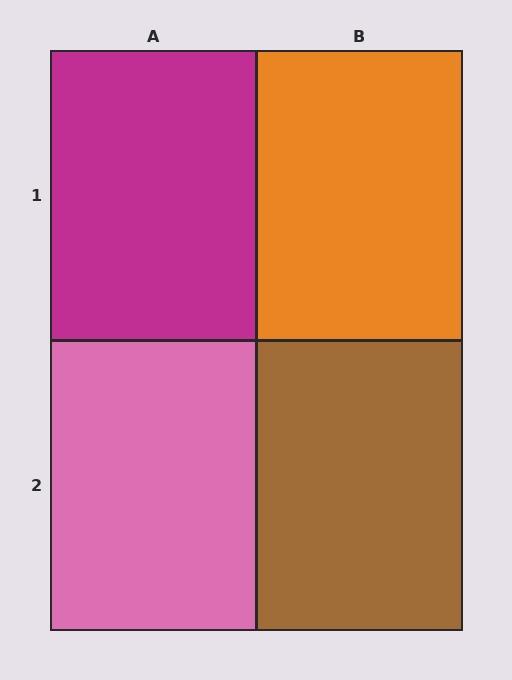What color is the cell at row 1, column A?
Magenta.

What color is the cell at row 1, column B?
Orange.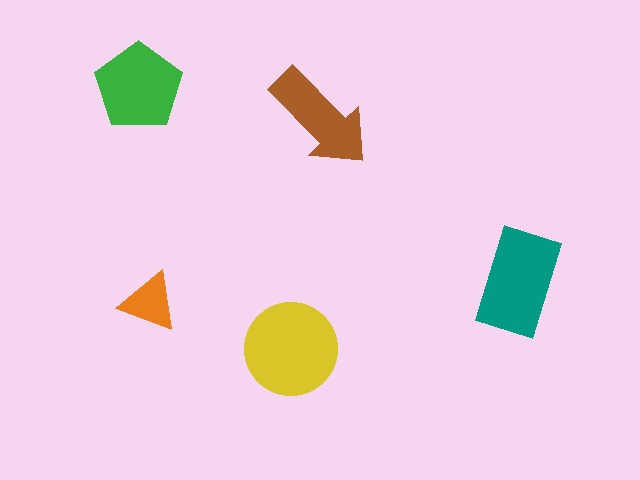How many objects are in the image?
There are 5 objects in the image.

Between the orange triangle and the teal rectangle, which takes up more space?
The teal rectangle.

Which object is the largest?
The yellow circle.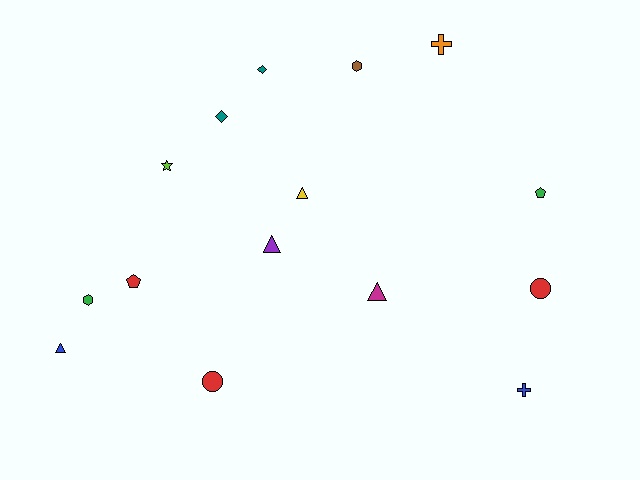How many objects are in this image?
There are 15 objects.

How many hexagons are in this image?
There are 2 hexagons.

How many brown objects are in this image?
There is 1 brown object.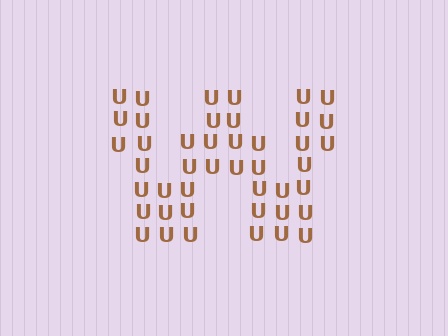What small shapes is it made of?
It is made of small letter U's.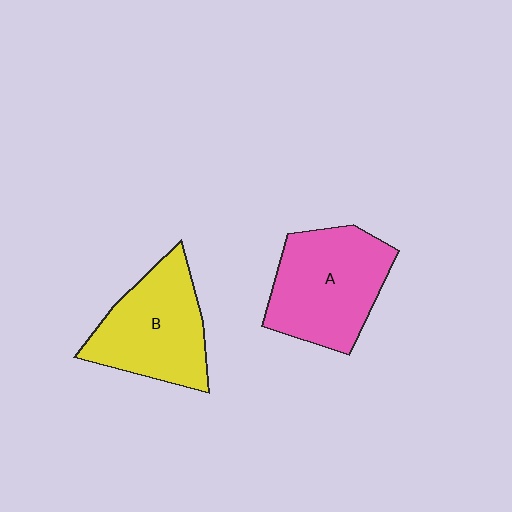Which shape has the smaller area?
Shape B (yellow).